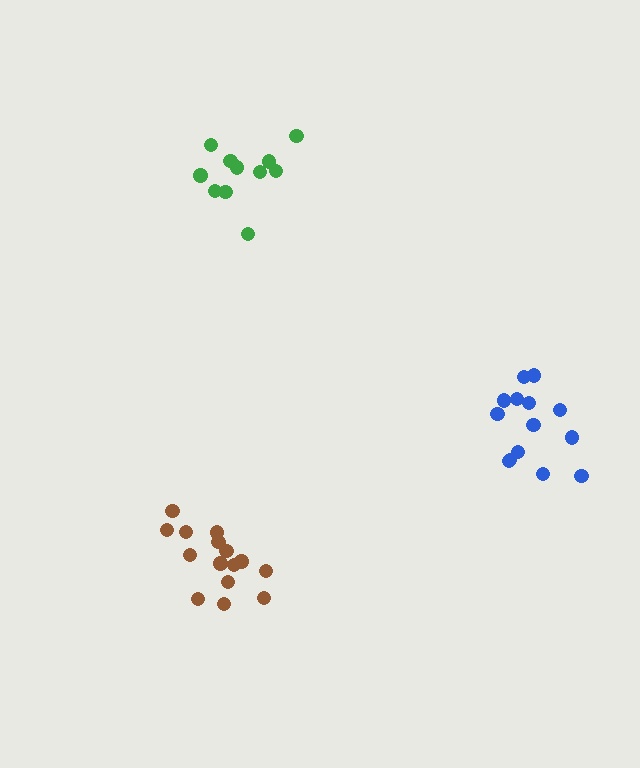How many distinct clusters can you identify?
There are 3 distinct clusters.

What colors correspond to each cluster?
The clusters are colored: blue, green, brown.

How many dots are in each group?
Group 1: 14 dots, Group 2: 11 dots, Group 3: 15 dots (40 total).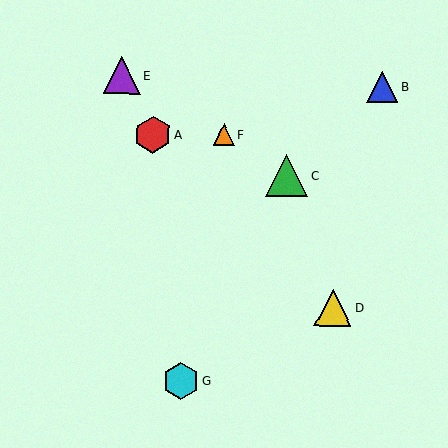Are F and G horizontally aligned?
No, F is at y≈135 and G is at y≈381.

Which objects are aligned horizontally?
Objects A, F are aligned horizontally.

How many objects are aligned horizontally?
2 objects (A, F) are aligned horizontally.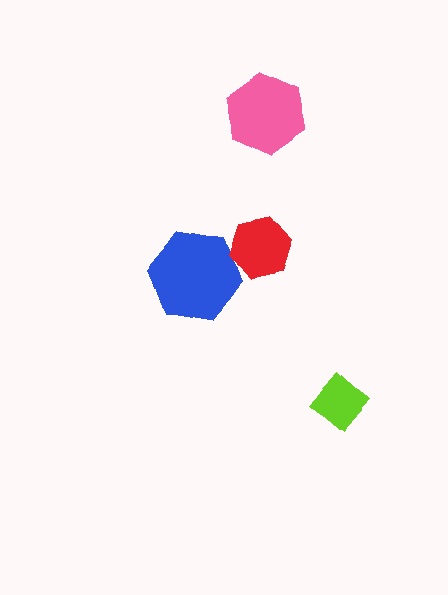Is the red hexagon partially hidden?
No, no other shape covers it.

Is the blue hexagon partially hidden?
Yes, it is partially covered by another shape.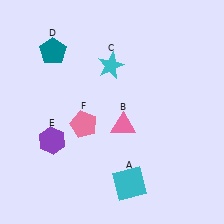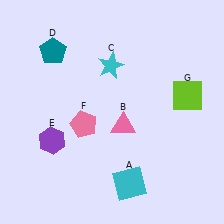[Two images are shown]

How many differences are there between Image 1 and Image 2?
There is 1 difference between the two images.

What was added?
A lime square (G) was added in Image 2.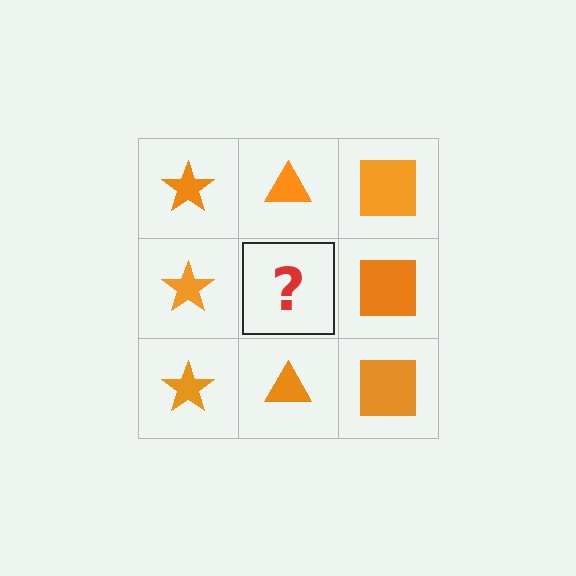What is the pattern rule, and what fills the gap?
The rule is that each column has a consistent shape. The gap should be filled with an orange triangle.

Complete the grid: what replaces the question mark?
The question mark should be replaced with an orange triangle.